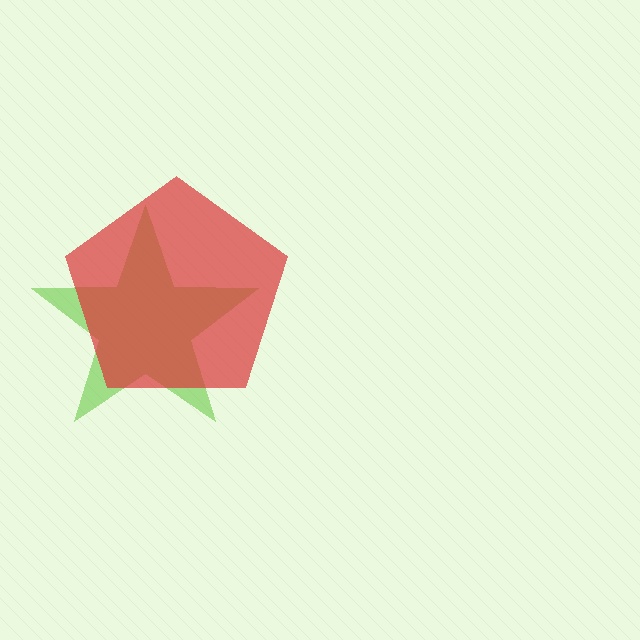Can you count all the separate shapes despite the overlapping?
Yes, there are 2 separate shapes.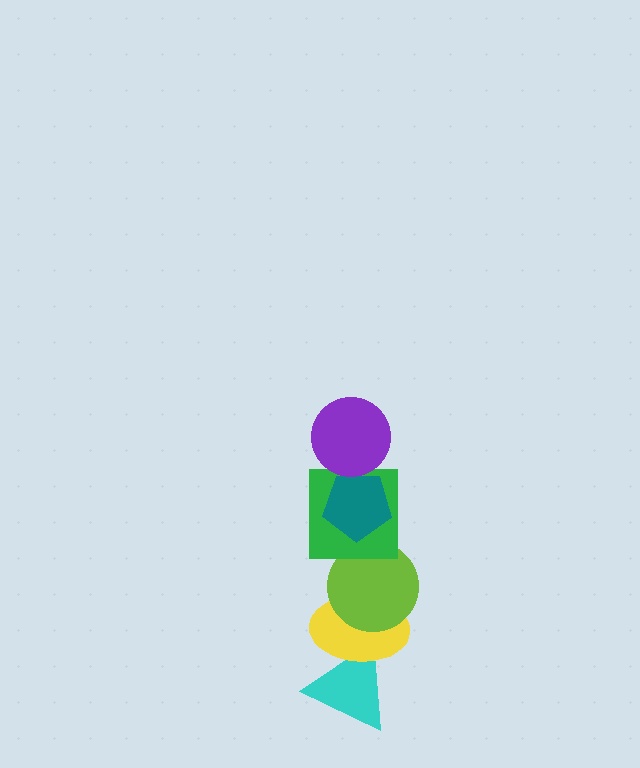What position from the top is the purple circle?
The purple circle is 1st from the top.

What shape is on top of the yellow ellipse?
The lime circle is on top of the yellow ellipse.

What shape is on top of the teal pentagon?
The purple circle is on top of the teal pentagon.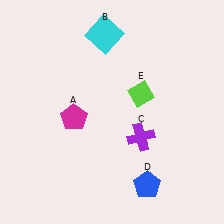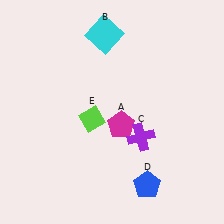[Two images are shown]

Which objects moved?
The objects that moved are: the magenta pentagon (A), the lime diamond (E).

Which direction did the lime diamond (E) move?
The lime diamond (E) moved left.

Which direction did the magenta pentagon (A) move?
The magenta pentagon (A) moved right.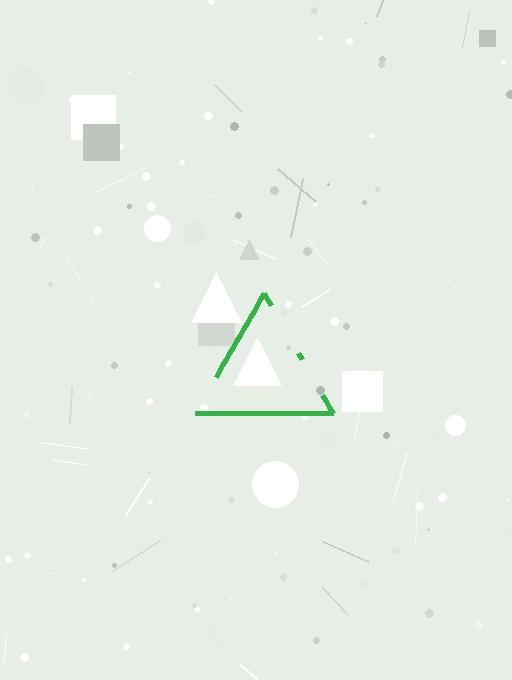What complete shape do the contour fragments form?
The contour fragments form a triangle.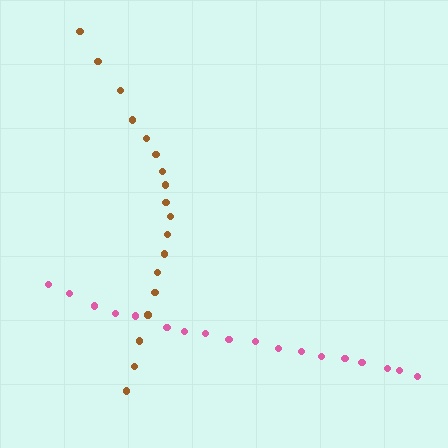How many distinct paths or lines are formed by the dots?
There are 2 distinct paths.